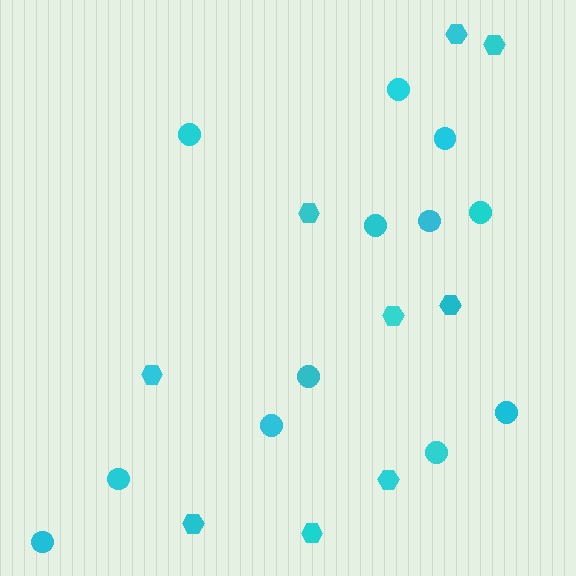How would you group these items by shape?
There are 2 groups: one group of hexagons (9) and one group of circles (12).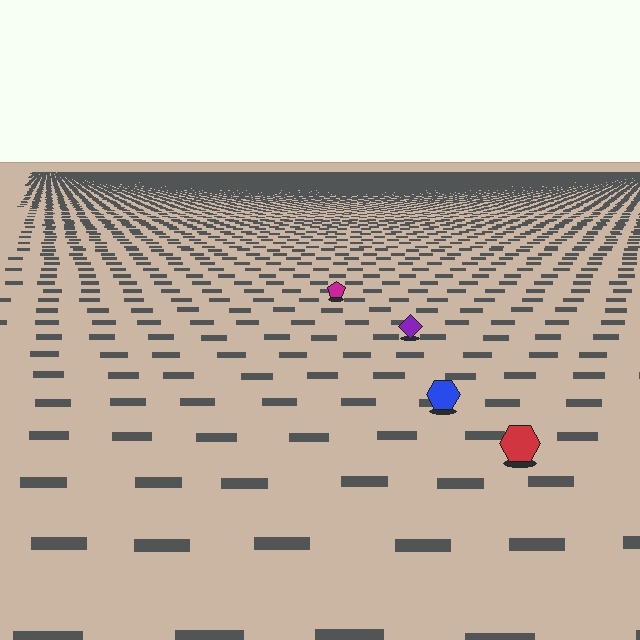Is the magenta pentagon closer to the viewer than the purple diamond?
No. The purple diamond is closer — you can tell from the texture gradient: the ground texture is coarser near it.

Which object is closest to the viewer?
The red hexagon is closest. The texture marks near it are larger and more spread out.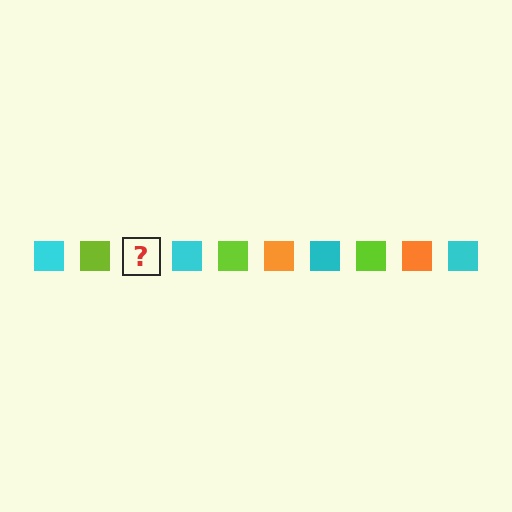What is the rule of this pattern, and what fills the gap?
The rule is that the pattern cycles through cyan, lime, orange squares. The gap should be filled with an orange square.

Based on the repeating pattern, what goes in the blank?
The blank should be an orange square.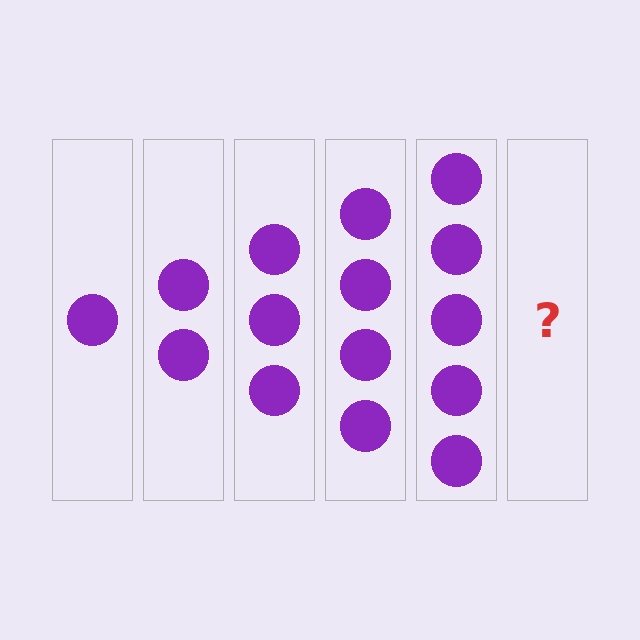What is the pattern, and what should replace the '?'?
The pattern is that each step adds one more circle. The '?' should be 6 circles.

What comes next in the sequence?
The next element should be 6 circles.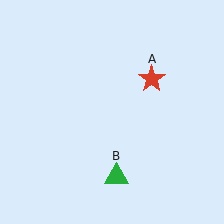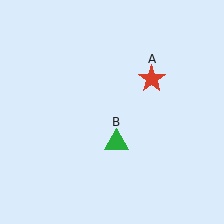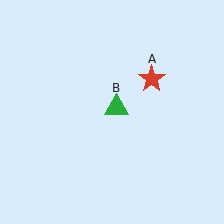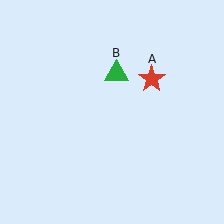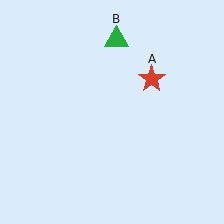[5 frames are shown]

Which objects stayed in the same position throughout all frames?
Red star (object A) remained stationary.